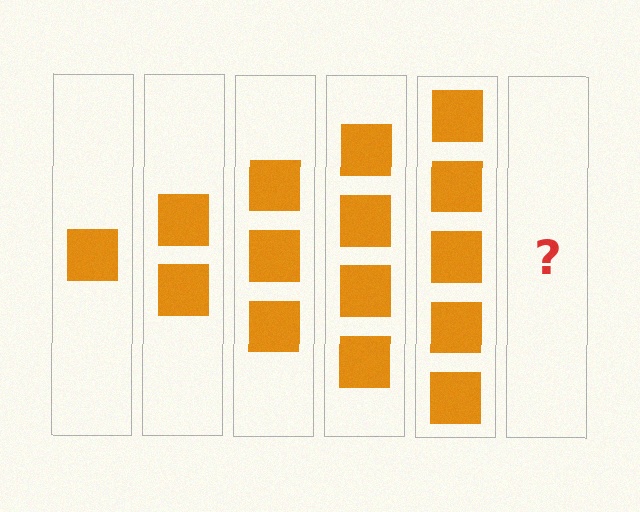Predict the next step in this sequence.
The next step is 6 squares.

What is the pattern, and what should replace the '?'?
The pattern is that each step adds one more square. The '?' should be 6 squares.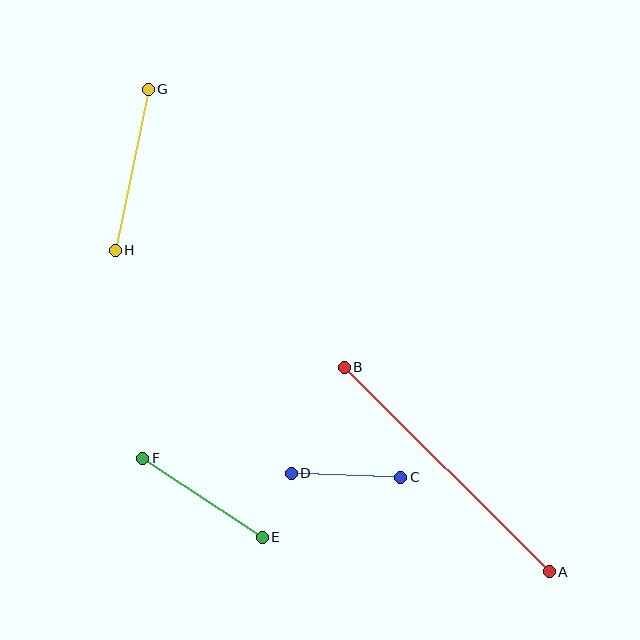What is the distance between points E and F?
The distance is approximately 143 pixels.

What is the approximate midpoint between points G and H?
The midpoint is at approximately (132, 170) pixels.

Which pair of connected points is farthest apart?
Points A and B are farthest apart.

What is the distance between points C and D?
The distance is approximately 110 pixels.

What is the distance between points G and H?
The distance is approximately 164 pixels.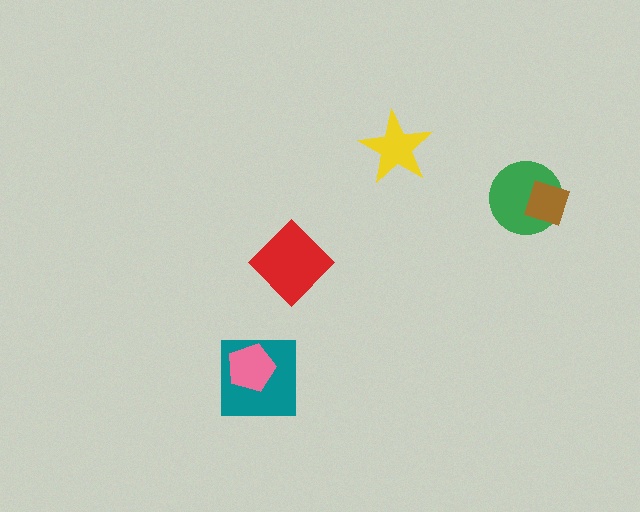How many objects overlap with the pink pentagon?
1 object overlaps with the pink pentagon.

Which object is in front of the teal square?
The pink pentagon is in front of the teal square.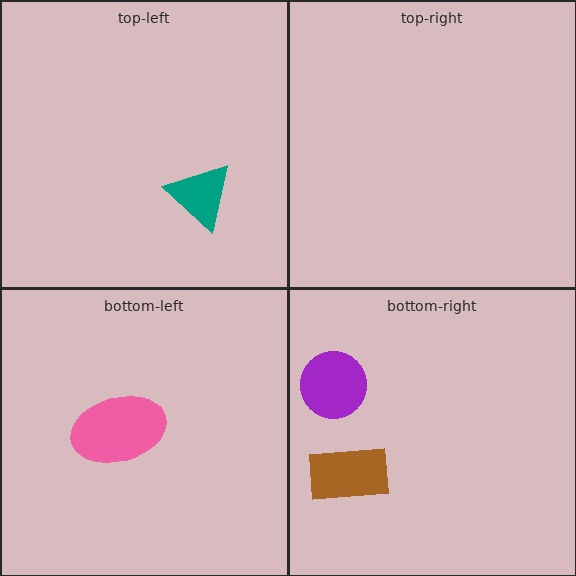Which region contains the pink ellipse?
The bottom-left region.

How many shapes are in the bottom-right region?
2.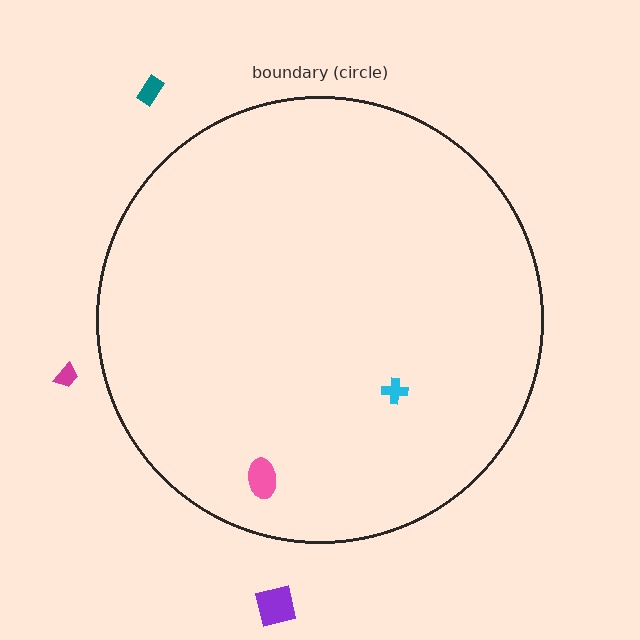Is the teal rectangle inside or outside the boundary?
Outside.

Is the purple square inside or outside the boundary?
Outside.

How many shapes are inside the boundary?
2 inside, 3 outside.